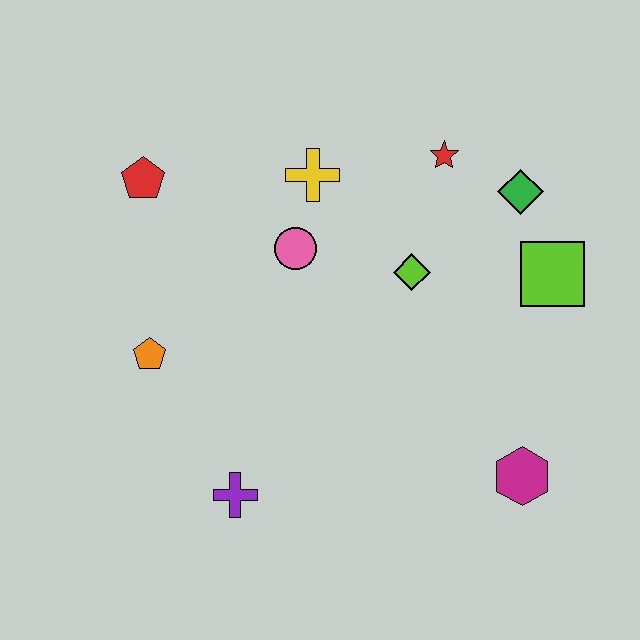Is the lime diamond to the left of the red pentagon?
No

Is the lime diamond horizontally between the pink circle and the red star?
Yes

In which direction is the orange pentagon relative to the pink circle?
The orange pentagon is to the left of the pink circle.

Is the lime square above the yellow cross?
No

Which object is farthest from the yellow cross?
The magenta hexagon is farthest from the yellow cross.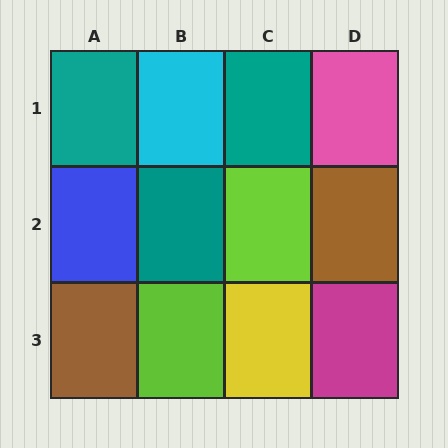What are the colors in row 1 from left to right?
Teal, cyan, teal, pink.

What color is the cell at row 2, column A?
Blue.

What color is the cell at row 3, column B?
Lime.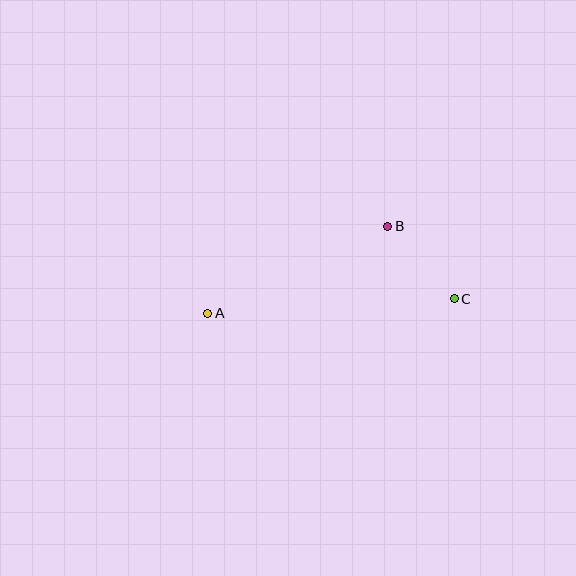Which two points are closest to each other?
Points B and C are closest to each other.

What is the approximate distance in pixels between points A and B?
The distance between A and B is approximately 200 pixels.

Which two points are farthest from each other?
Points A and C are farthest from each other.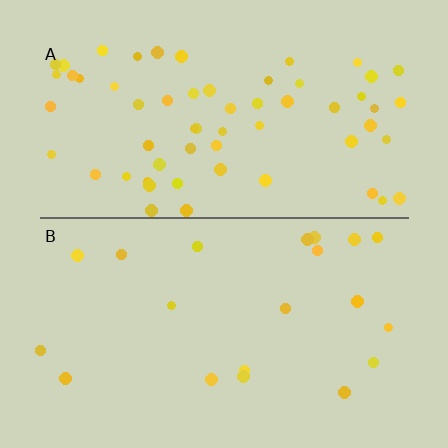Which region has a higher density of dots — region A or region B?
A (the top).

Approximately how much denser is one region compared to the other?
Approximately 2.9× — region A over region B.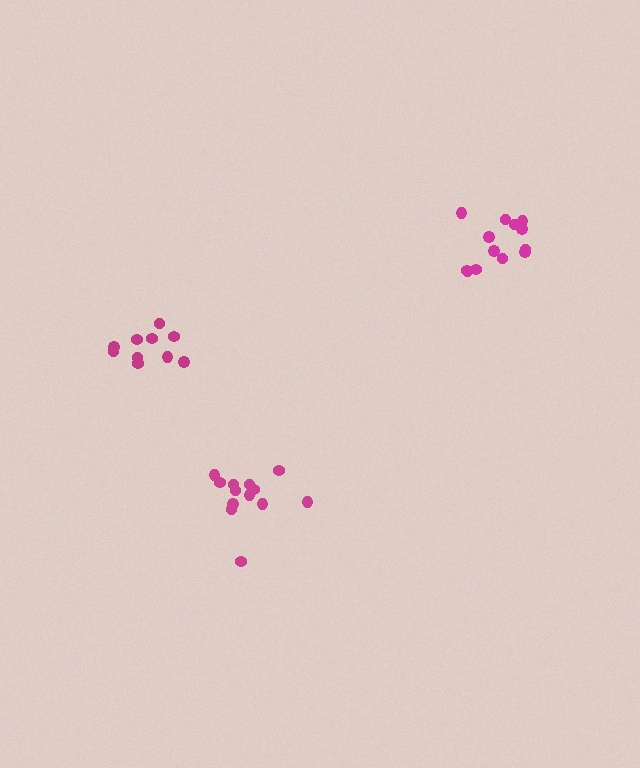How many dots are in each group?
Group 1: 13 dots, Group 2: 10 dots, Group 3: 13 dots (36 total).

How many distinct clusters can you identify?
There are 3 distinct clusters.